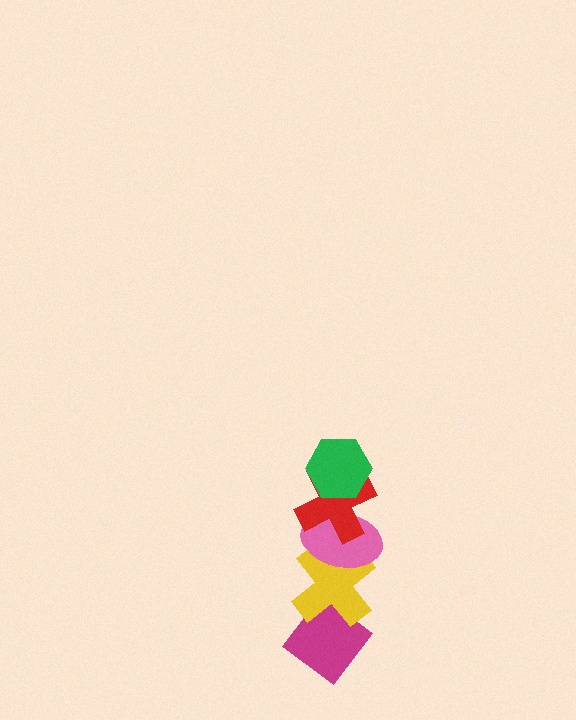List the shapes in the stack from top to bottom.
From top to bottom: the green hexagon, the red cross, the pink ellipse, the yellow cross, the magenta diamond.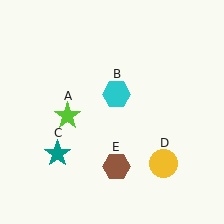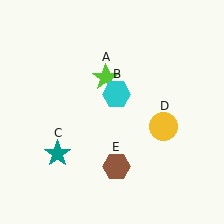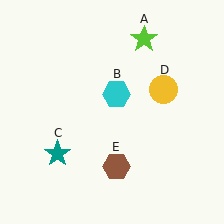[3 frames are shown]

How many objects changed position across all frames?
2 objects changed position: lime star (object A), yellow circle (object D).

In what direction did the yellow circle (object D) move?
The yellow circle (object D) moved up.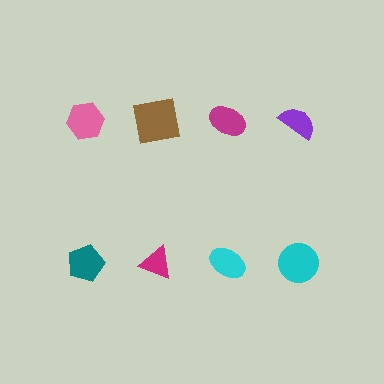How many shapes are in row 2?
4 shapes.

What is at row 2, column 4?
A cyan circle.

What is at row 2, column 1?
A teal pentagon.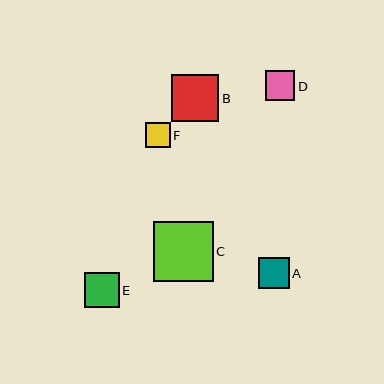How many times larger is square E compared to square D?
Square E is approximately 1.2 times the size of square D.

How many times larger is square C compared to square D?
Square C is approximately 2.0 times the size of square D.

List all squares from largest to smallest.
From largest to smallest: C, B, E, A, D, F.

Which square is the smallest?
Square F is the smallest with a size of approximately 25 pixels.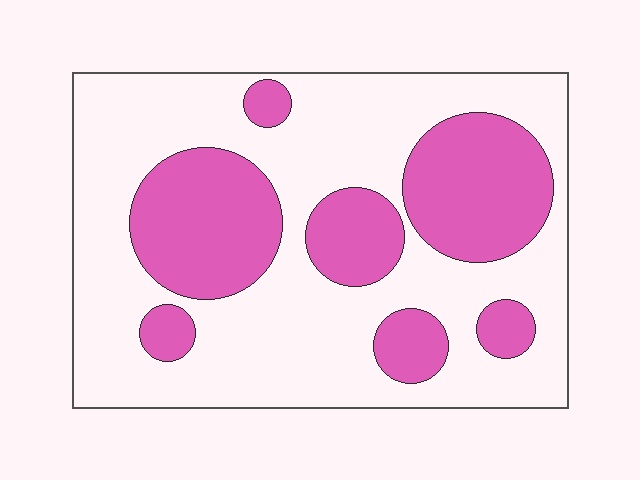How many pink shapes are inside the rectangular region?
7.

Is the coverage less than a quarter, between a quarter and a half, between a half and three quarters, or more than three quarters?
Between a quarter and a half.